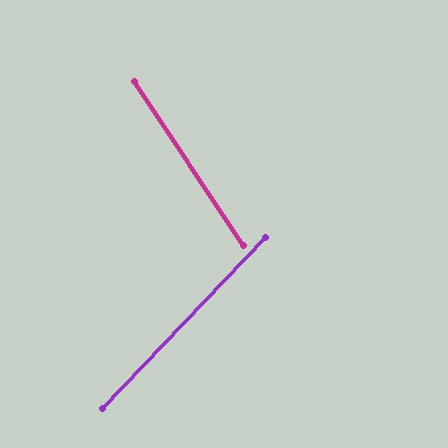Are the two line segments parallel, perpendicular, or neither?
Neither parallel nor perpendicular — they differ by about 77°.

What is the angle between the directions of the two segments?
Approximately 77 degrees.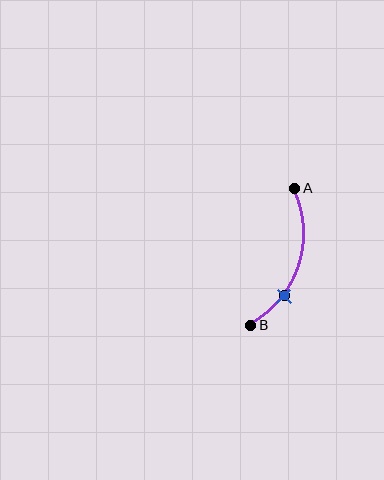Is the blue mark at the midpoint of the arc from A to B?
No. The blue mark lies on the arc but is closer to endpoint B. The arc midpoint would be at the point on the curve equidistant along the arc from both A and B.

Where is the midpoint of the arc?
The arc midpoint is the point on the curve farthest from the straight line joining A and B. It sits to the right of that line.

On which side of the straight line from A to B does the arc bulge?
The arc bulges to the right of the straight line connecting A and B.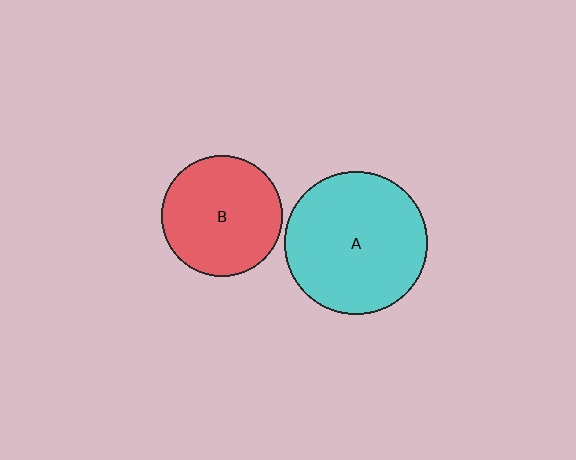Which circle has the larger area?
Circle A (cyan).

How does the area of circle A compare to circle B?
Approximately 1.4 times.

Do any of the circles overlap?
No, none of the circles overlap.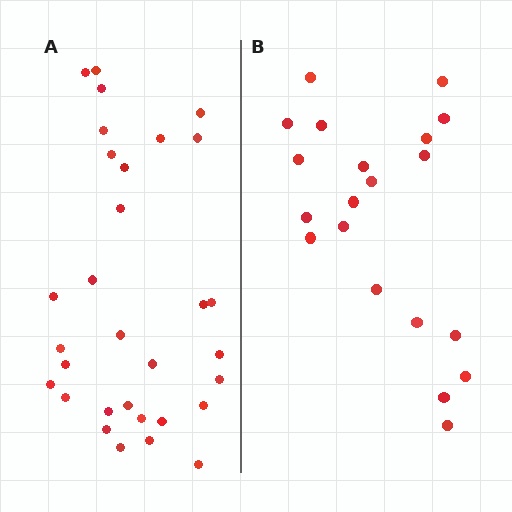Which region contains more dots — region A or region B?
Region A (the left region) has more dots.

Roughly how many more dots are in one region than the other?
Region A has roughly 12 or so more dots than region B.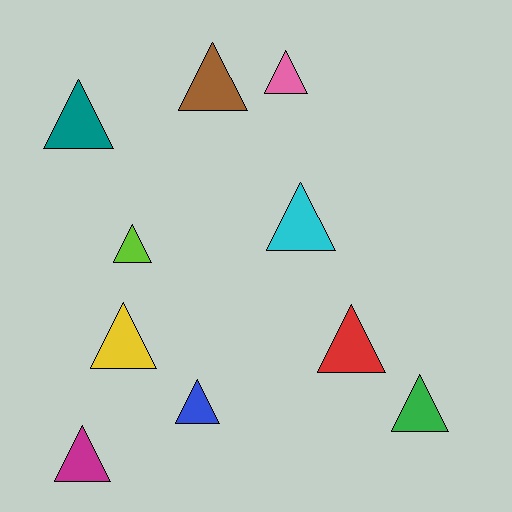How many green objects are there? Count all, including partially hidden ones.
There is 1 green object.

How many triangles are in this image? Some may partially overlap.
There are 10 triangles.